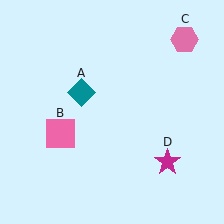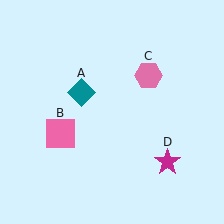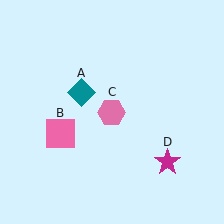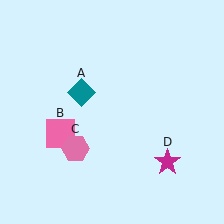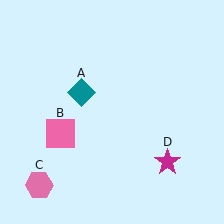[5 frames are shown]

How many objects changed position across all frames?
1 object changed position: pink hexagon (object C).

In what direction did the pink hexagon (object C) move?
The pink hexagon (object C) moved down and to the left.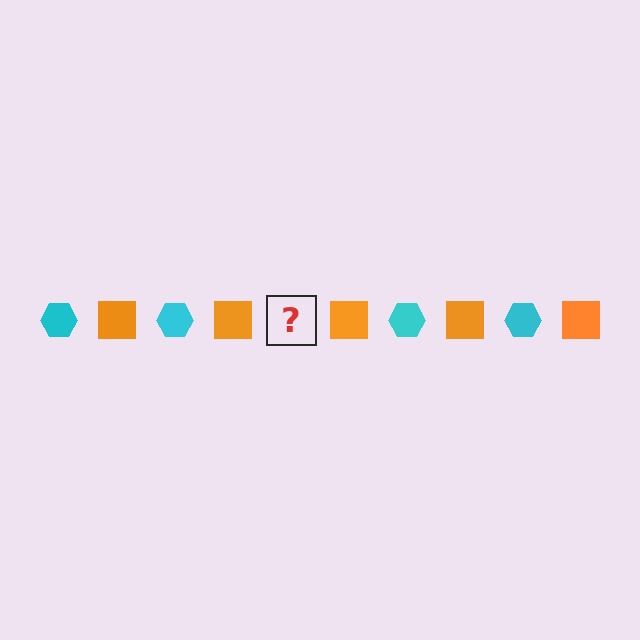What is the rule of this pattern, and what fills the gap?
The rule is that the pattern alternates between cyan hexagon and orange square. The gap should be filled with a cyan hexagon.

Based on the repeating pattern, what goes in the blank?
The blank should be a cyan hexagon.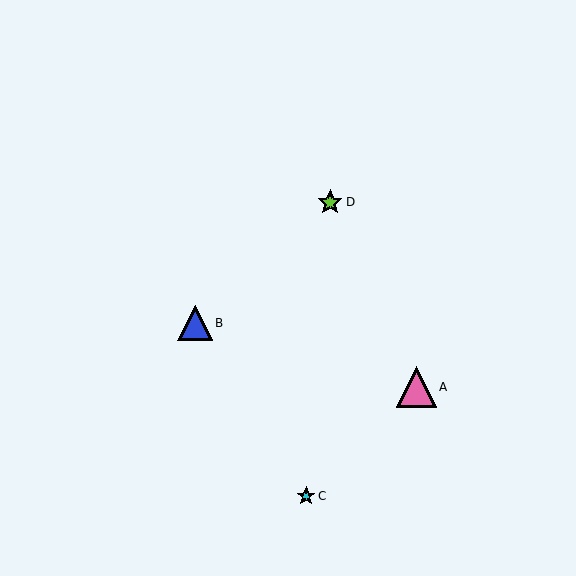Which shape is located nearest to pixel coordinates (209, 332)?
The blue triangle (labeled B) at (195, 323) is nearest to that location.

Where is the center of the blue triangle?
The center of the blue triangle is at (195, 323).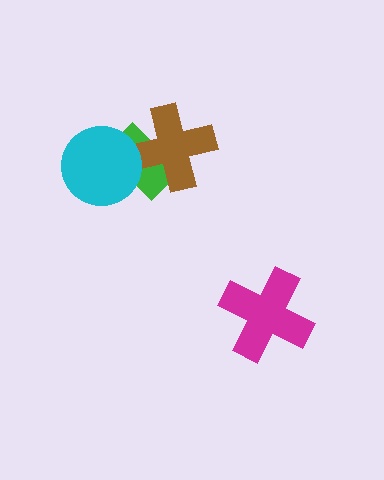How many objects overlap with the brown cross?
2 objects overlap with the brown cross.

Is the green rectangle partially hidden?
Yes, it is partially covered by another shape.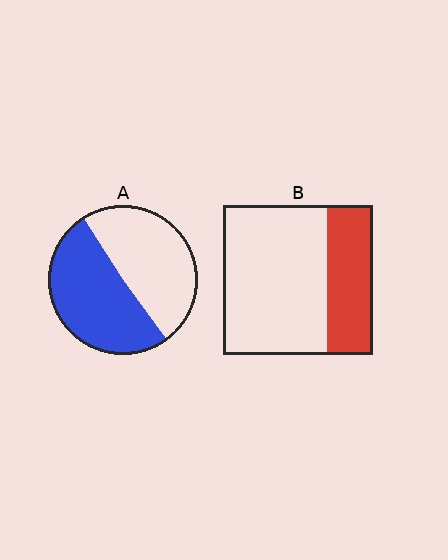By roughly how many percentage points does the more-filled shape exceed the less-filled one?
By roughly 20 percentage points (A over B).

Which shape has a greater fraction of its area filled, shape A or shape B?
Shape A.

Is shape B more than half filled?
No.